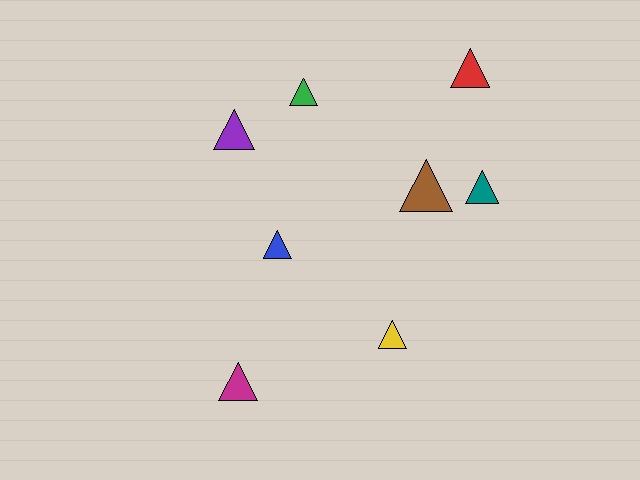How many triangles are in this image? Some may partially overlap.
There are 8 triangles.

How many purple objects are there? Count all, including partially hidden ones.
There is 1 purple object.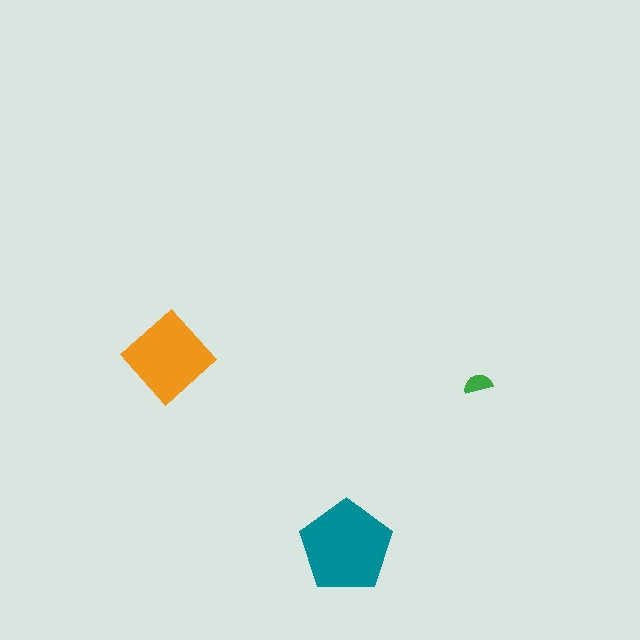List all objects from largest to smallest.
The teal pentagon, the orange diamond, the green semicircle.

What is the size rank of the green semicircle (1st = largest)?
3rd.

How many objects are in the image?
There are 3 objects in the image.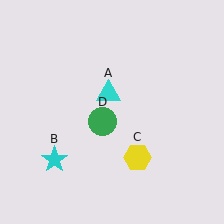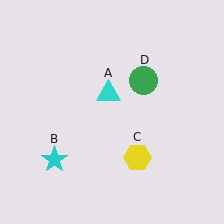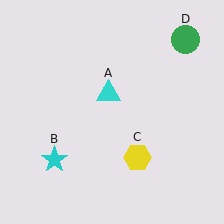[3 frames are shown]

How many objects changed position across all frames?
1 object changed position: green circle (object D).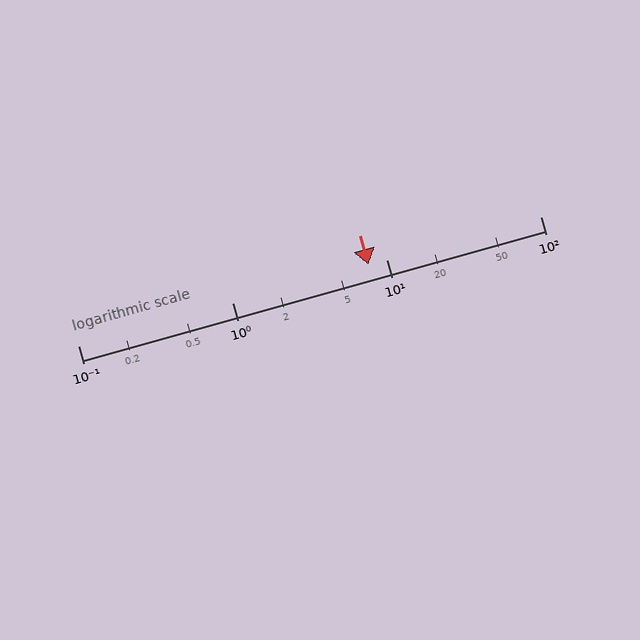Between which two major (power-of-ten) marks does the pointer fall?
The pointer is between 1 and 10.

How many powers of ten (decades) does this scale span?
The scale spans 3 decades, from 0.1 to 100.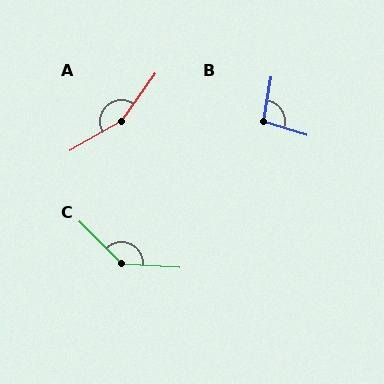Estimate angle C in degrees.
Approximately 139 degrees.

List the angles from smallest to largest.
B (97°), C (139°), A (155°).